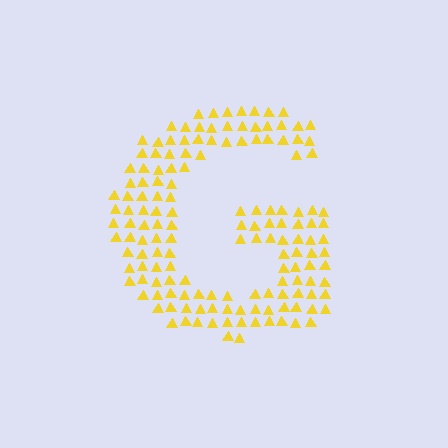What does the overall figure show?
The overall figure shows the letter G.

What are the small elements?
The small elements are triangles.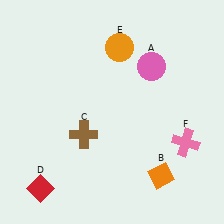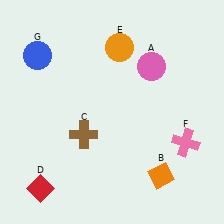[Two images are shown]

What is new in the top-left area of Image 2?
A blue circle (G) was added in the top-left area of Image 2.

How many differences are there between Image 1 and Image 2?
There is 1 difference between the two images.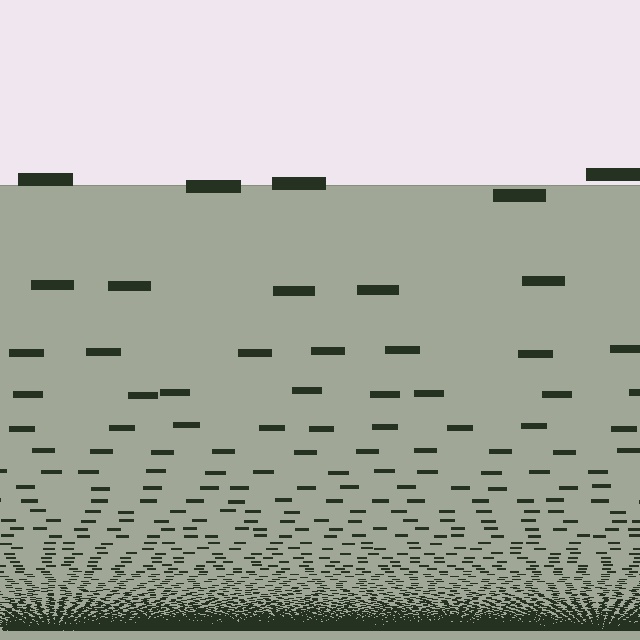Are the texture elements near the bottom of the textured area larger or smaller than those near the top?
Smaller. The gradient is inverted — elements near the bottom are smaller and denser.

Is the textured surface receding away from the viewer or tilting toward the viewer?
The surface appears to tilt toward the viewer. Texture elements get larger and sparser toward the top.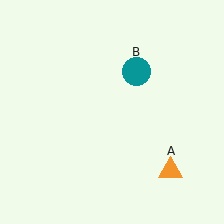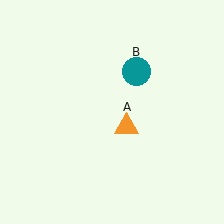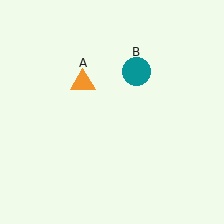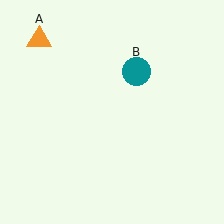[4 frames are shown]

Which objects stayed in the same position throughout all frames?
Teal circle (object B) remained stationary.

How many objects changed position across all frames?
1 object changed position: orange triangle (object A).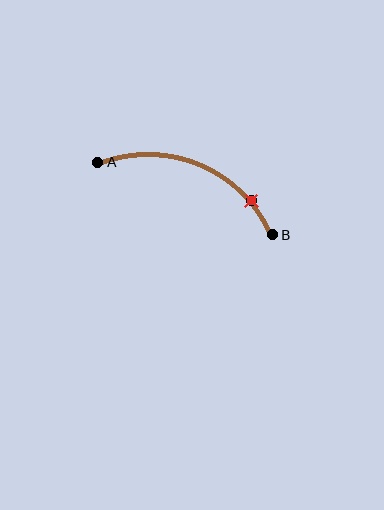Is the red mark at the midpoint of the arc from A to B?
No. The red mark lies on the arc but is closer to endpoint B. The arc midpoint would be at the point on the curve equidistant along the arc from both A and B.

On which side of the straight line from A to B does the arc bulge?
The arc bulges above the straight line connecting A and B.